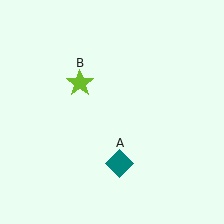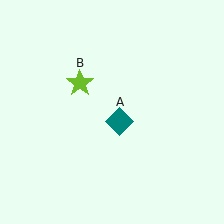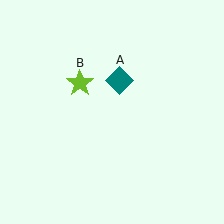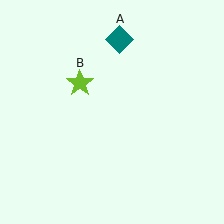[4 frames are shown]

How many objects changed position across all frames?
1 object changed position: teal diamond (object A).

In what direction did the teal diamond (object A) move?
The teal diamond (object A) moved up.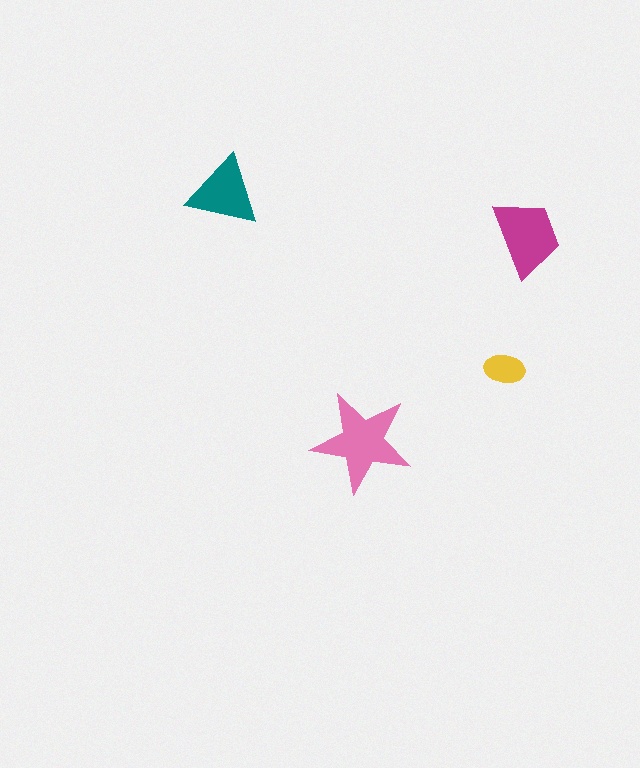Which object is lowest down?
The pink star is bottommost.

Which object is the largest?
The pink star.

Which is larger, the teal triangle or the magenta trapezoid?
The magenta trapezoid.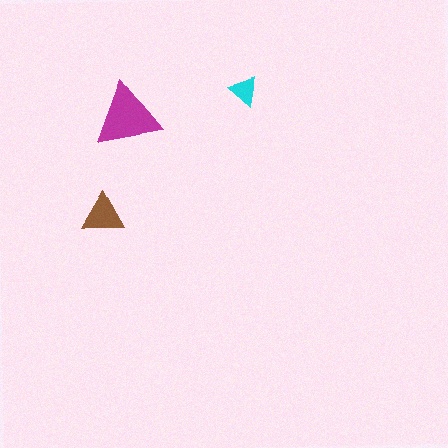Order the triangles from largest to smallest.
the magenta one, the brown one, the cyan one.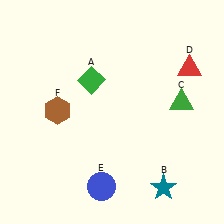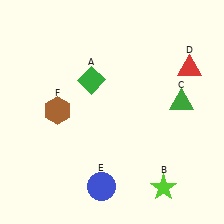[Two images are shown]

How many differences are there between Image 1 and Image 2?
There is 1 difference between the two images.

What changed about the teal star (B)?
In Image 1, B is teal. In Image 2, it changed to lime.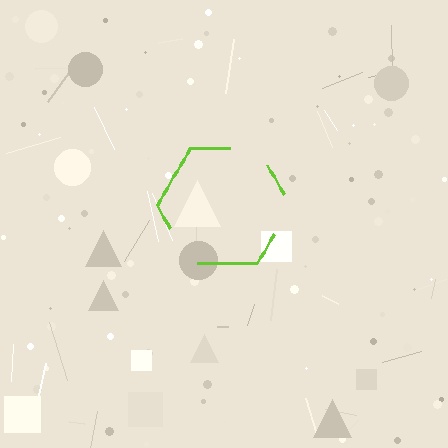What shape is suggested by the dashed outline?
The dashed outline suggests a hexagon.